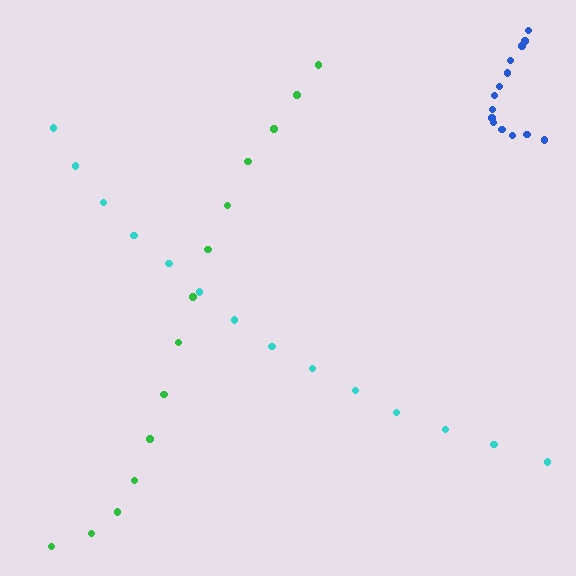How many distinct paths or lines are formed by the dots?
There are 3 distinct paths.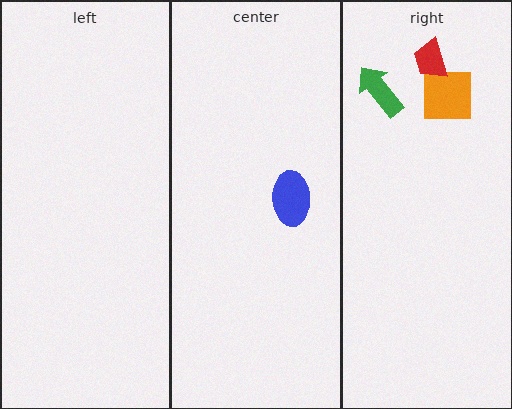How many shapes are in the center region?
1.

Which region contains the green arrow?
The right region.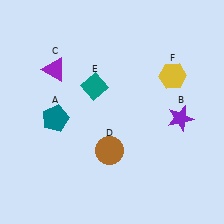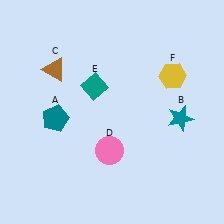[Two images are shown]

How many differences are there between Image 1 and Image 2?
There are 3 differences between the two images.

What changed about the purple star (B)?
In Image 1, B is purple. In Image 2, it changed to teal.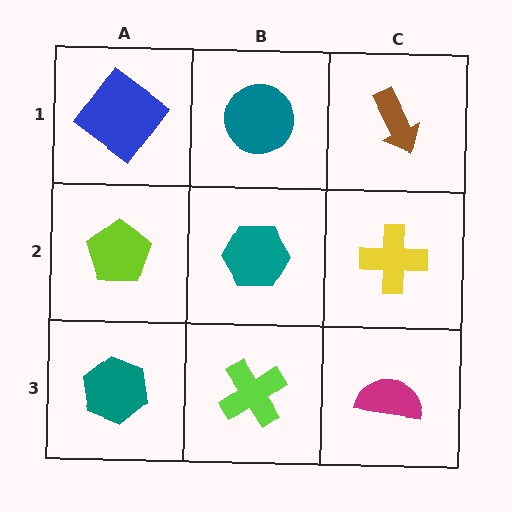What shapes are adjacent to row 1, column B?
A teal hexagon (row 2, column B), a blue diamond (row 1, column A), a brown arrow (row 1, column C).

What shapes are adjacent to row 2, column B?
A teal circle (row 1, column B), a lime cross (row 3, column B), a lime pentagon (row 2, column A), a yellow cross (row 2, column C).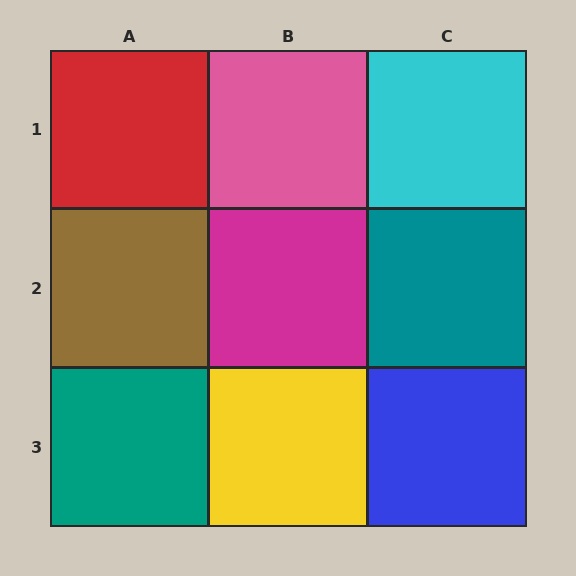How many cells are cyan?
1 cell is cyan.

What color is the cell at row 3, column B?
Yellow.